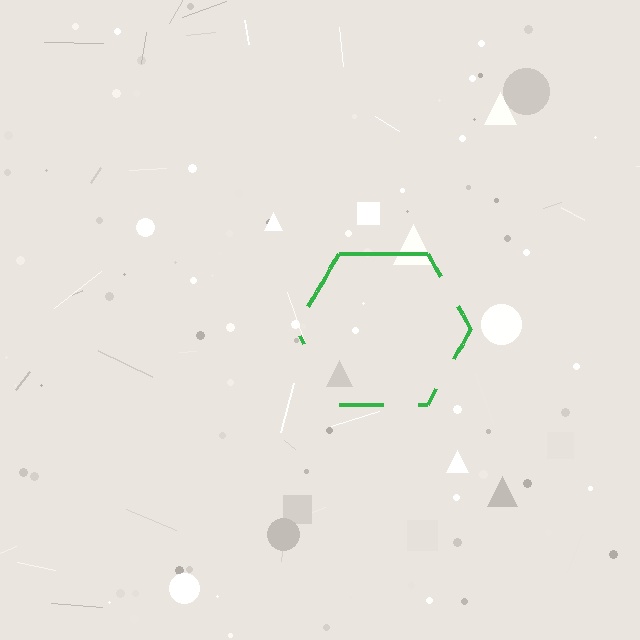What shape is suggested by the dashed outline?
The dashed outline suggests a hexagon.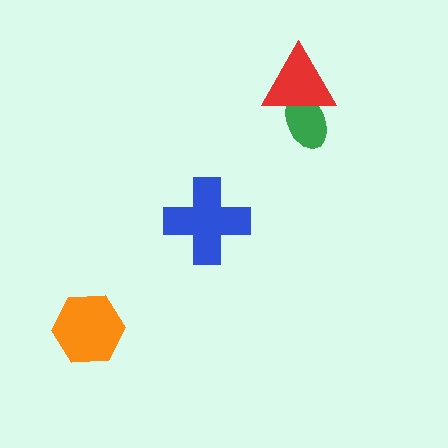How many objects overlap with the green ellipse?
1 object overlaps with the green ellipse.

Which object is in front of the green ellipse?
The red triangle is in front of the green ellipse.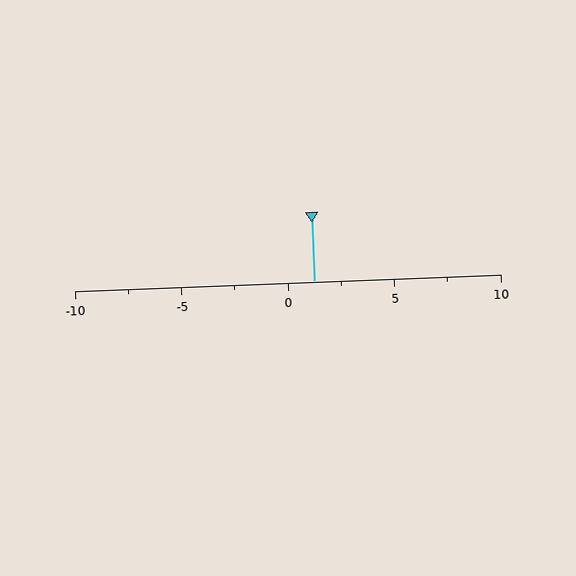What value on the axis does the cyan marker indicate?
The marker indicates approximately 1.2.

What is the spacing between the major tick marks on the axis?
The major ticks are spaced 5 apart.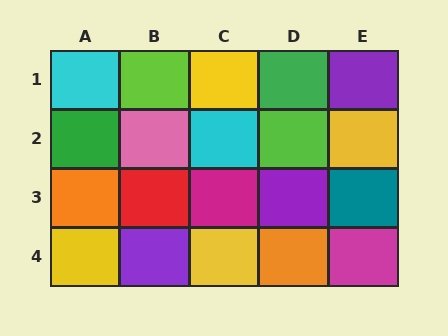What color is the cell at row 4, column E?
Magenta.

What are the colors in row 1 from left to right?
Cyan, lime, yellow, green, purple.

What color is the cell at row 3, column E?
Teal.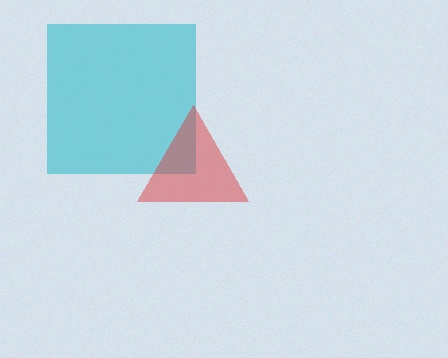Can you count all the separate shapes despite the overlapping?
Yes, there are 2 separate shapes.